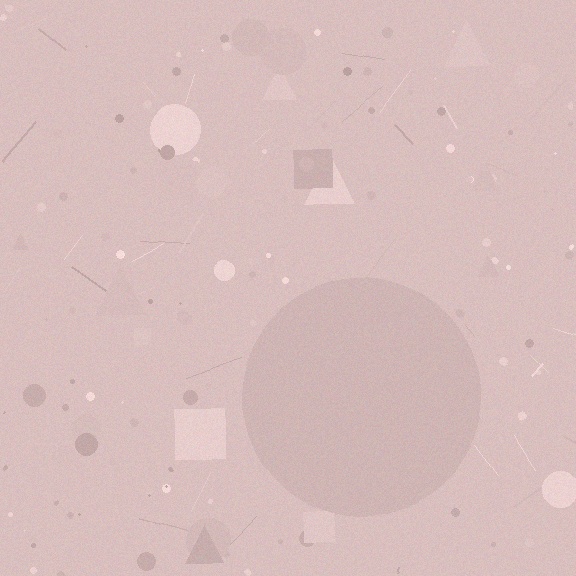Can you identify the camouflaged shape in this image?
The camouflaged shape is a circle.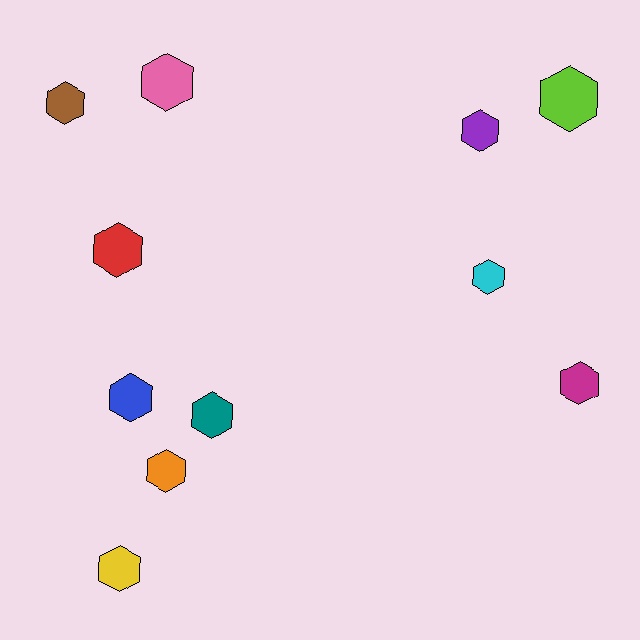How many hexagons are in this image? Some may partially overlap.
There are 11 hexagons.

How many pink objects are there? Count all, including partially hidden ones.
There is 1 pink object.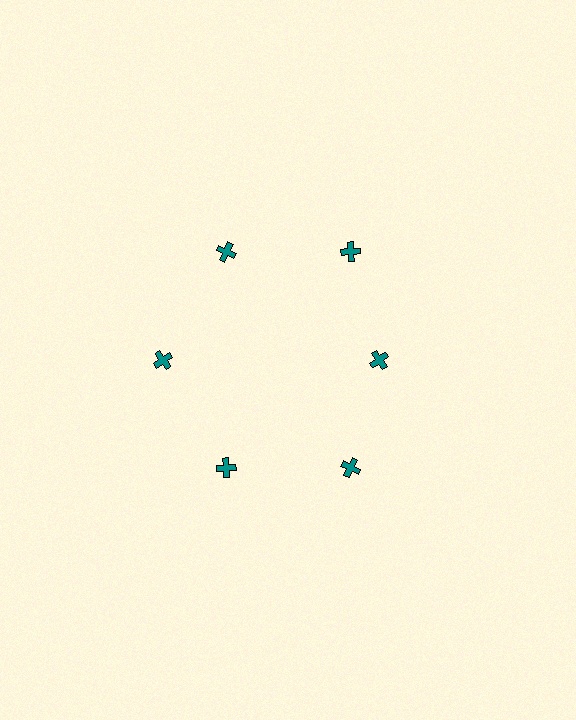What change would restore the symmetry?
The symmetry would be restored by moving it outward, back onto the ring so that all 6 crosses sit at equal angles and equal distance from the center.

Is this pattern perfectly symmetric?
No. The 6 teal crosses are arranged in a ring, but one element near the 3 o'clock position is pulled inward toward the center, breaking the 6-fold rotational symmetry.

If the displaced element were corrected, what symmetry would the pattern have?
It would have 6-fold rotational symmetry — the pattern would map onto itself every 60 degrees.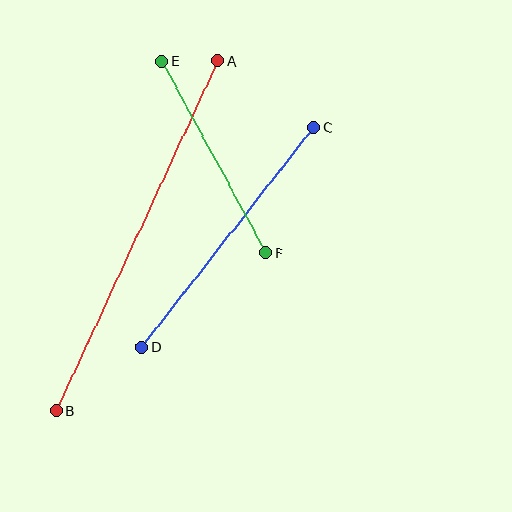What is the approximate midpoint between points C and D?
The midpoint is at approximately (228, 237) pixels.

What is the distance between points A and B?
The distance is approximately 385 pixels.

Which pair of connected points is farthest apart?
Points A and B are farthest apart.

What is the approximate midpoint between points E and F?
The midpoint is at approximately (214, 157) pixels.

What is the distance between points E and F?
The distance is approximately 218 pixels.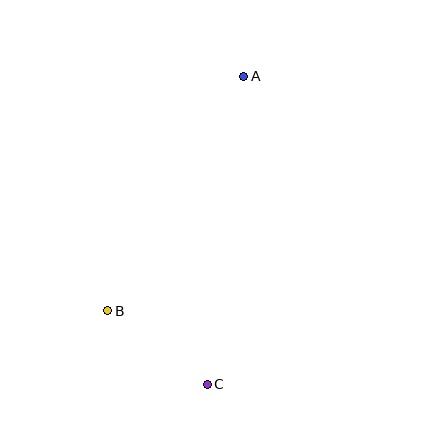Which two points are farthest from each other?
Points A and C are farthest from each other.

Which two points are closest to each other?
Points B and C are closest to each other.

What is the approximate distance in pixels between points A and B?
The distance between A and B is approximately 271 pixels.